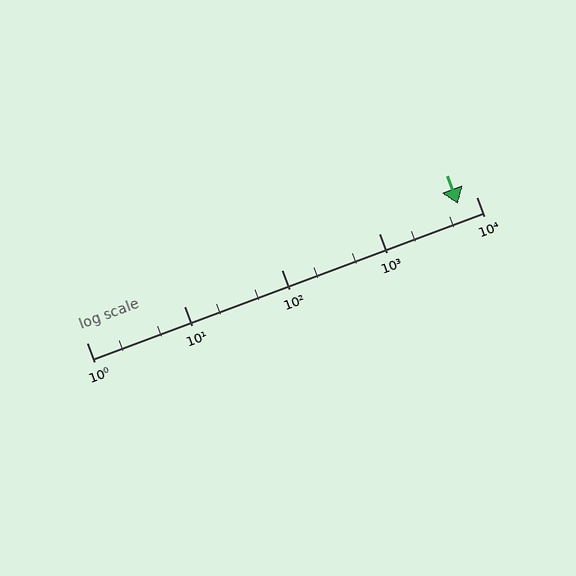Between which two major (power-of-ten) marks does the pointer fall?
The pointer is between 1000 and 10000.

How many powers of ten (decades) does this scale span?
The scale spans 4 decades, from 1 to 10000.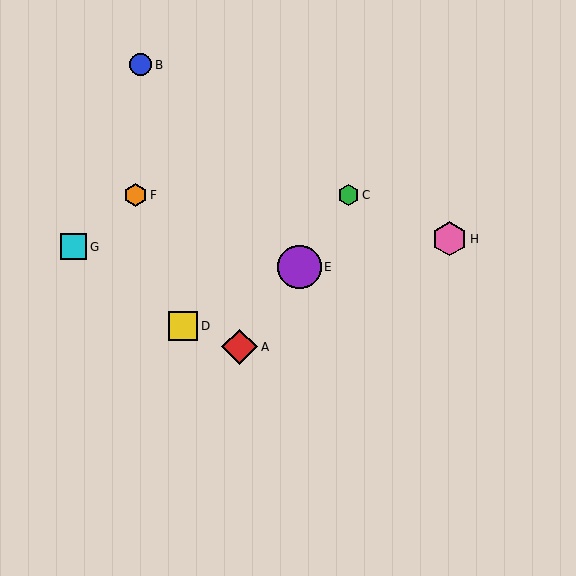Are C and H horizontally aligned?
No, C is at y≈195 and H is at y≈239.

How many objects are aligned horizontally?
2 objects (C, F) are aligned horizontally.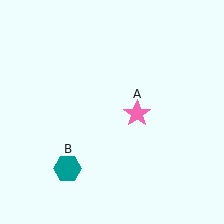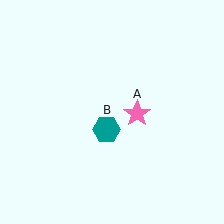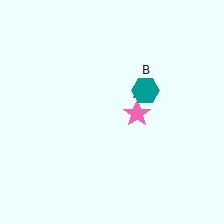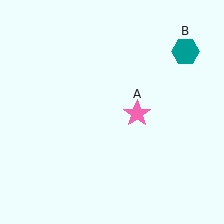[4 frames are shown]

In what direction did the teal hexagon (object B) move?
The teal hexagon (object B) moved up and to the right.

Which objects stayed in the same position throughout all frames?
Pink star (object A) remained stationary.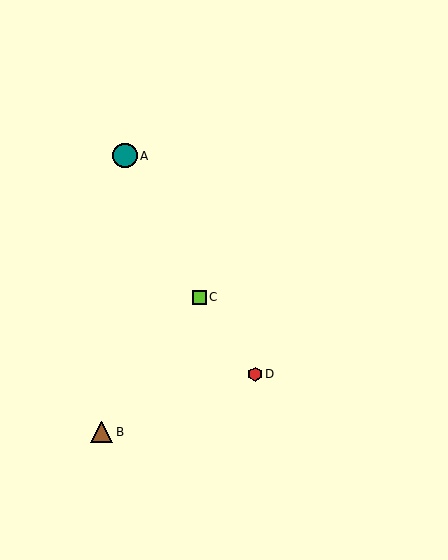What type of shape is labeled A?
Shape A is a teal circle.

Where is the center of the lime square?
The center of the lime square is at (199, 297).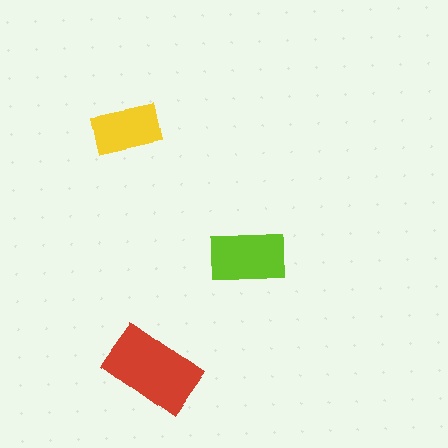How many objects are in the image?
There are 3 objects in the image.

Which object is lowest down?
The red rectangle is bottommost.